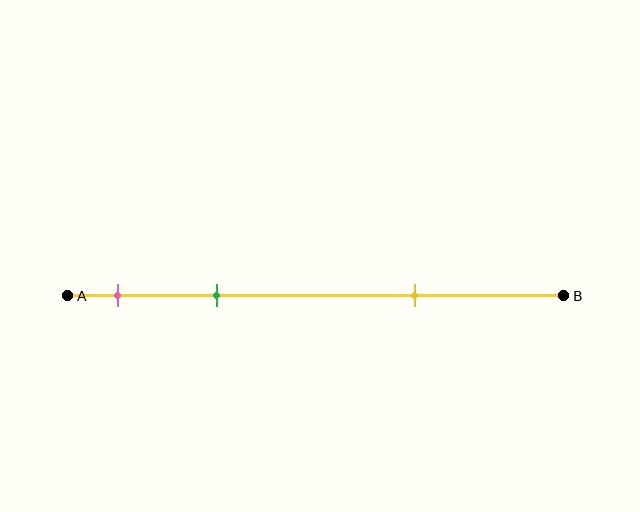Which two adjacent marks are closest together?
The pink and green marks are the closest adjacent pair.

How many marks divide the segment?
There are 3 marks dividing the segment.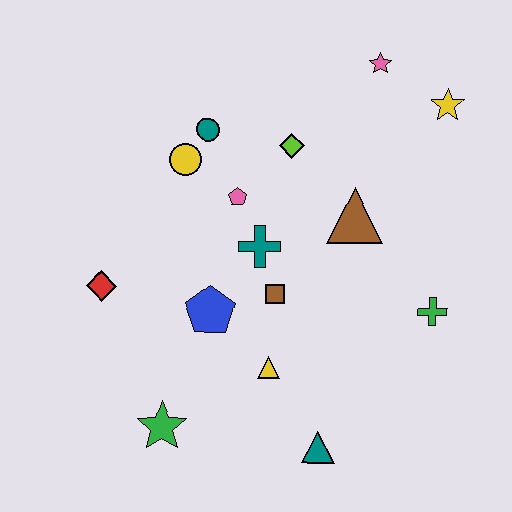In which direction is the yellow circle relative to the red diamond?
The yellow circle is above the red diamond.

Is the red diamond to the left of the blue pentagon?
Yes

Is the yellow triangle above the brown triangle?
No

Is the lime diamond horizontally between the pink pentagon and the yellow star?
Yes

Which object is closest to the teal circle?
The yellow circle is closest to the teal circle.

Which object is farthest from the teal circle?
The teal triangle is farthest from the teal circle.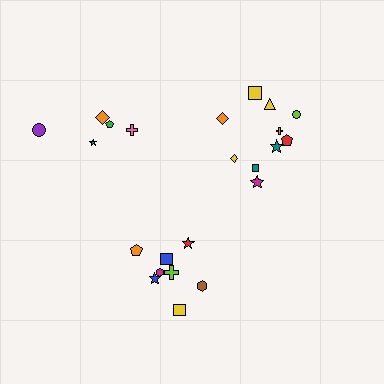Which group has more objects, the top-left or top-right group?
The top-right group.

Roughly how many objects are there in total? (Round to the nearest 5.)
Roughly 25 objects in total.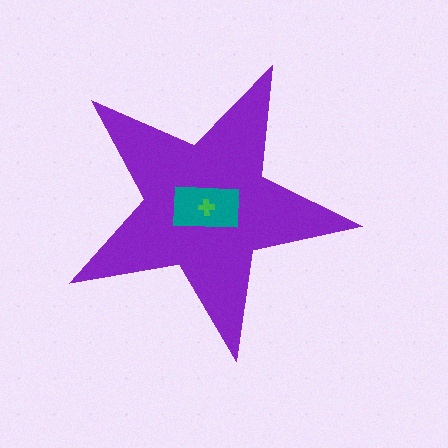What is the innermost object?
The green cross.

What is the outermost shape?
The purple star.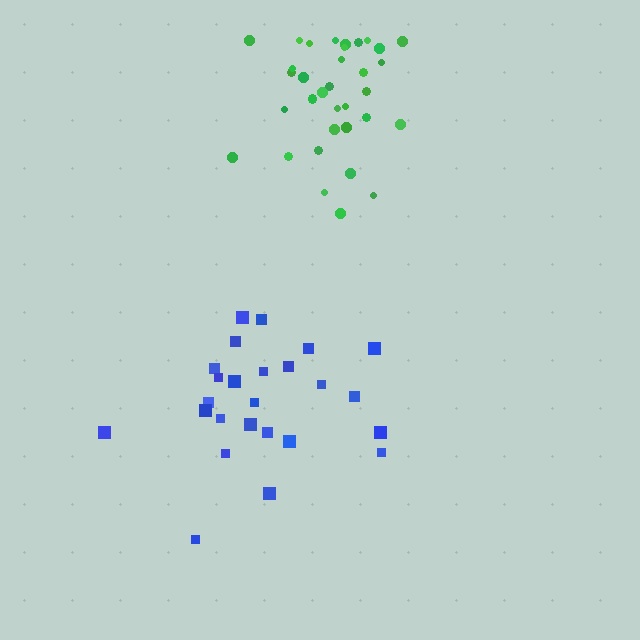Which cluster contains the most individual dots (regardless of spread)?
Green (35).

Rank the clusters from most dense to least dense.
green, blue.